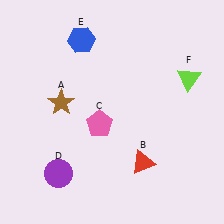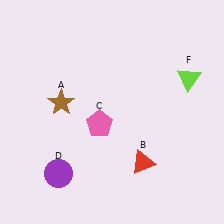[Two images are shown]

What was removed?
The blue hexagon (E) was removed in Image 2.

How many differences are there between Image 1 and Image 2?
There is 1 difference between the two images.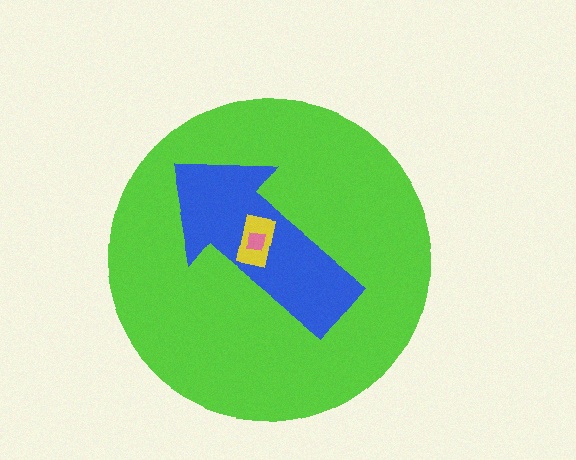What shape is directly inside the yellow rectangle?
The pink square.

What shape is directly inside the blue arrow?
The yellow rectangle.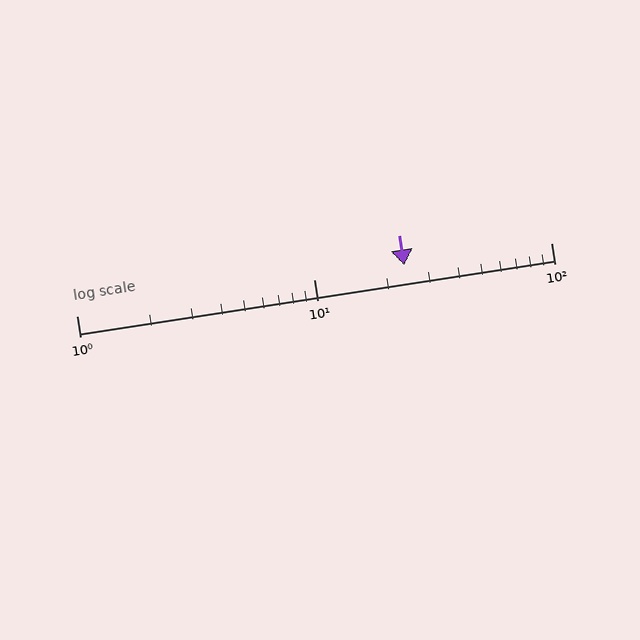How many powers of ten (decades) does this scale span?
The scale spans 2 decades, from 1 to 100.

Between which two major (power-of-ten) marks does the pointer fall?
The pointer is between 10 and 100.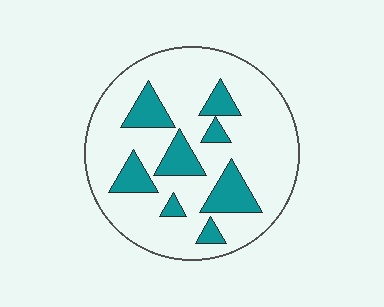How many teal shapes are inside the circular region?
8.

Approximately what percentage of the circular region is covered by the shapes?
Approximately 20%.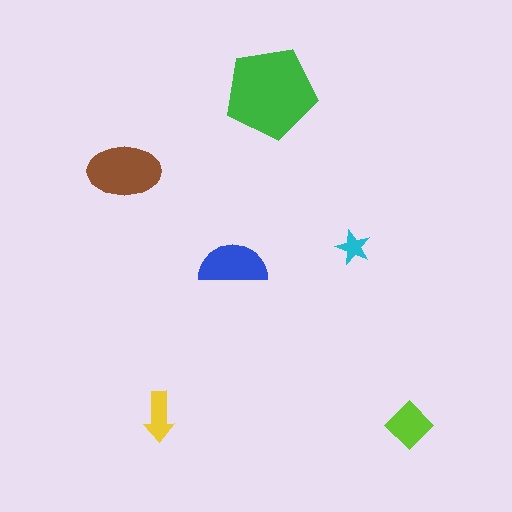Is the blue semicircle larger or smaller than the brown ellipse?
Smaller.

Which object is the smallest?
The cyan star.